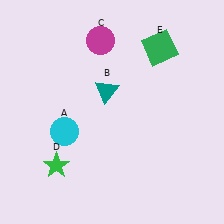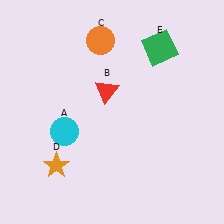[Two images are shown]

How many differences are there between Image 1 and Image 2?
There are 3 differences between the two images.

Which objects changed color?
B changed from teal to red. C changed from magenta to orange. D changed from green to orange.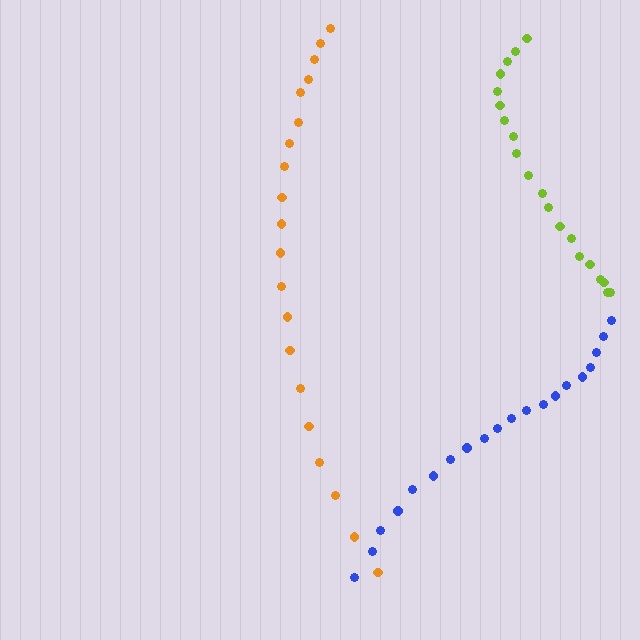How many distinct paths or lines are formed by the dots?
There are 3 distinct paths.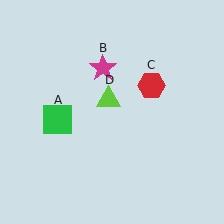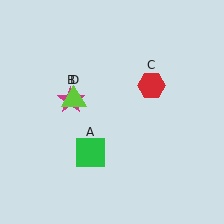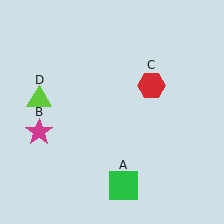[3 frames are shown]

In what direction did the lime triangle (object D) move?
The lime triangle (object D) moved left.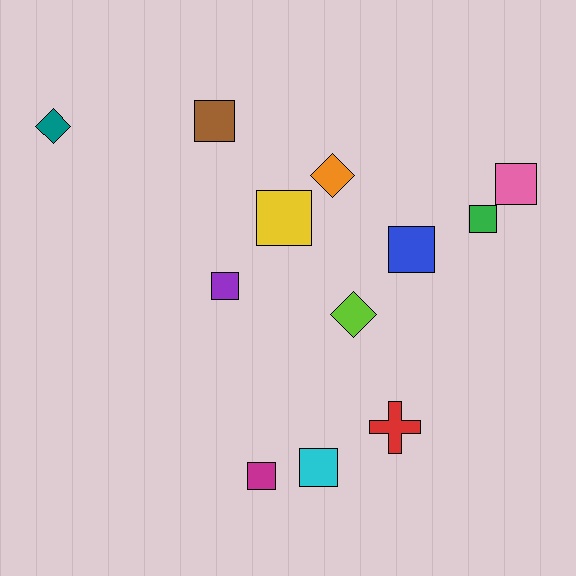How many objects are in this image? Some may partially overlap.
There are 12 objects.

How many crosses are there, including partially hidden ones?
There is 1 cross.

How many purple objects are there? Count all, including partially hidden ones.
There is 1 purple object.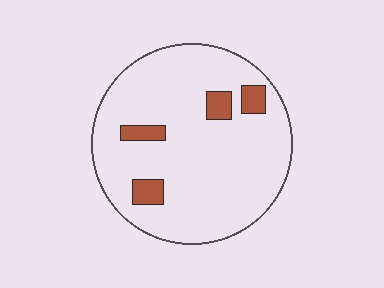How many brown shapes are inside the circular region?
4.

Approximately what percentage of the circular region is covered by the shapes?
Approximately 10%.